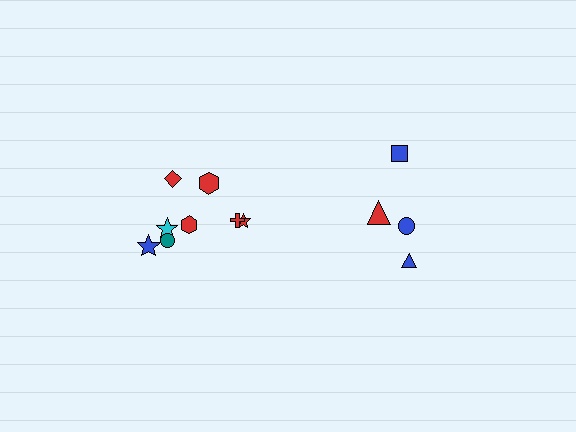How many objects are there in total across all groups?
There are 12 objects.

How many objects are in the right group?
There are 4 objects.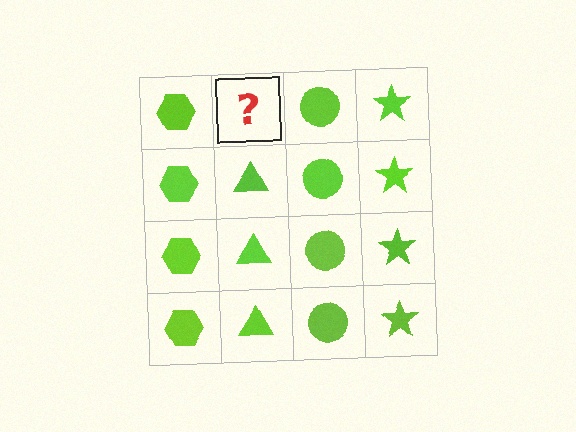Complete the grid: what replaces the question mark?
The question mark should be replaced with a lime triangle.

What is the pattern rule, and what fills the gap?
The rule is that each column has a consistent shape. The gap should be filled with a lime triangle.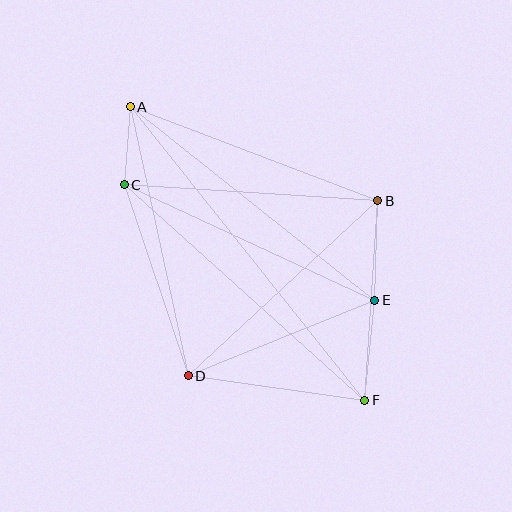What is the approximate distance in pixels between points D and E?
The distance between D and E is approximately 201 pixels.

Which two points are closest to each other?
Points A and C are closest to each other.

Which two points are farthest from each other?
Points A and F are farthest from each other.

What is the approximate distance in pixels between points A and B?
The distance between A and B is approximately 265 pixels.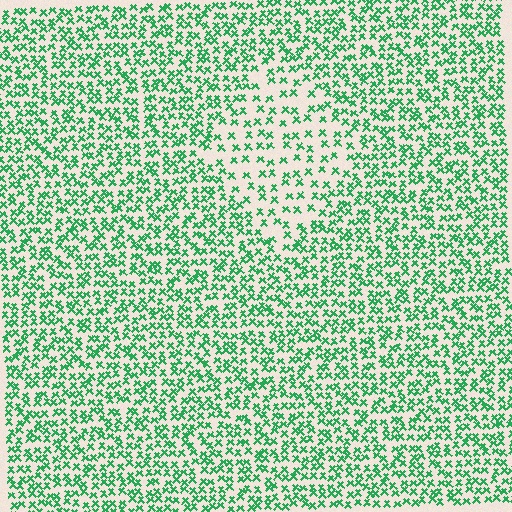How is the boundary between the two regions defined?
The boundary is defined by a change in element density (approximately 2.0x ratio). All elements are the same color, size, and shape.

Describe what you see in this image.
The image contains small green elements arranged at two different densities. A diamond-shaped region is visible where the elements are less densely packed than the surrounding area.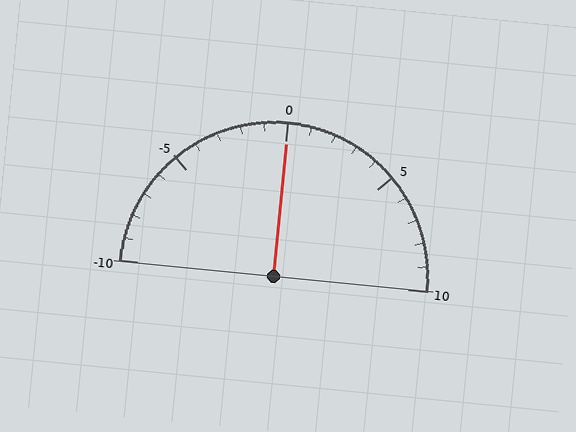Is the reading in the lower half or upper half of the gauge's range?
The reading is in the upper half of the range (-10 to 10).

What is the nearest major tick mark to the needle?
The nearest major tick mark is 0.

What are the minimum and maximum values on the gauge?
The gauge ranges from -10 to 10.